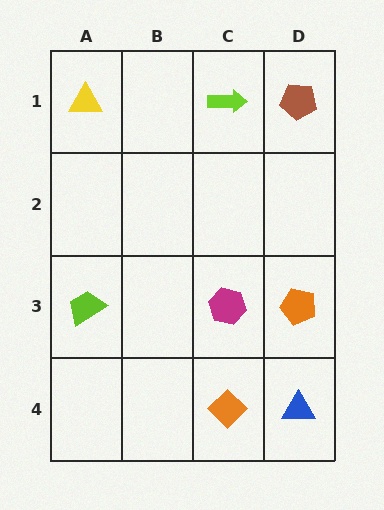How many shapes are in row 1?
3 shapes.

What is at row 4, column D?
A blue triangle.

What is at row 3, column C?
A magenta hexagon.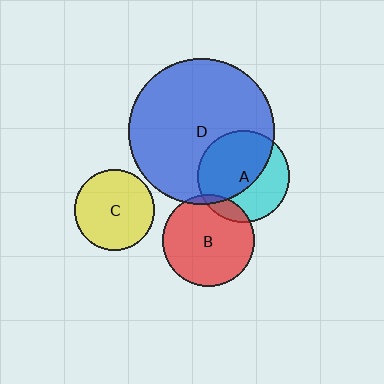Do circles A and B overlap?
Yes.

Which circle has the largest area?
Circle D (blue).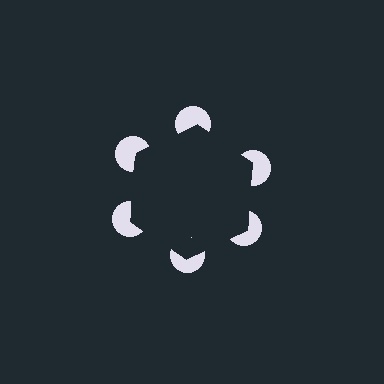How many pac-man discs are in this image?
There are 6 — one at each vertex of the illusory hexagon.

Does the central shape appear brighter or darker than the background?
It typically appears slightly darker than the background, even though no actual brightness change is drawn.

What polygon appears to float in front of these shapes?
An illusory hexagon — its edges are inferred from the aligned wedge cuts in the pac-man discs, not physically drawn.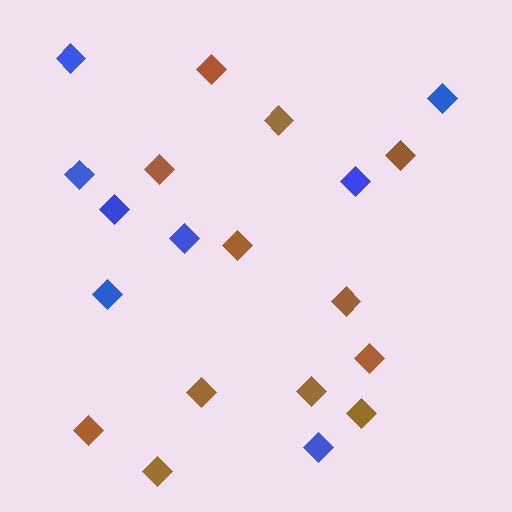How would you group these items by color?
There are 2 groups: one group of blue diamonds (8) and one group of brown diamonds (12).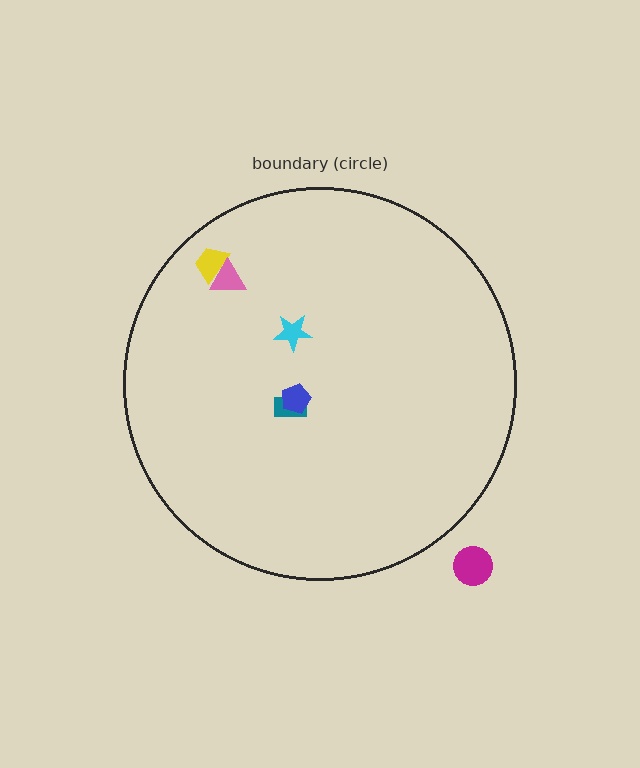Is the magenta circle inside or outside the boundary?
Outside.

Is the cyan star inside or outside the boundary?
Inside.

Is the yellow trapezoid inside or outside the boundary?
Inside.